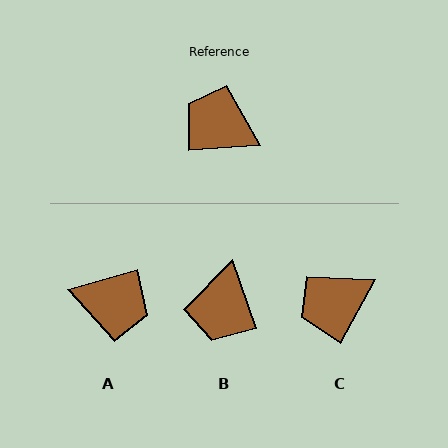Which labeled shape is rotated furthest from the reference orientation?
A, about 167 degrees away.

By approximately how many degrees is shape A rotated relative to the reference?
Approximately 167 degrees clockwise.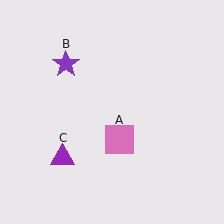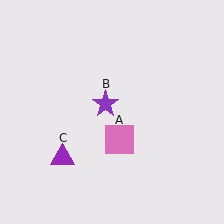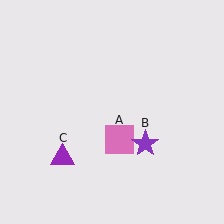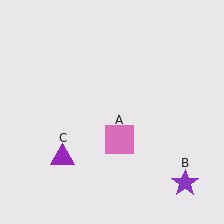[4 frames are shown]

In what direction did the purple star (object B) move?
The purple star (object B) moved down and to the right.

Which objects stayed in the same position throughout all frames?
Pink square (object A) and purple triangle (object C) remained stationary.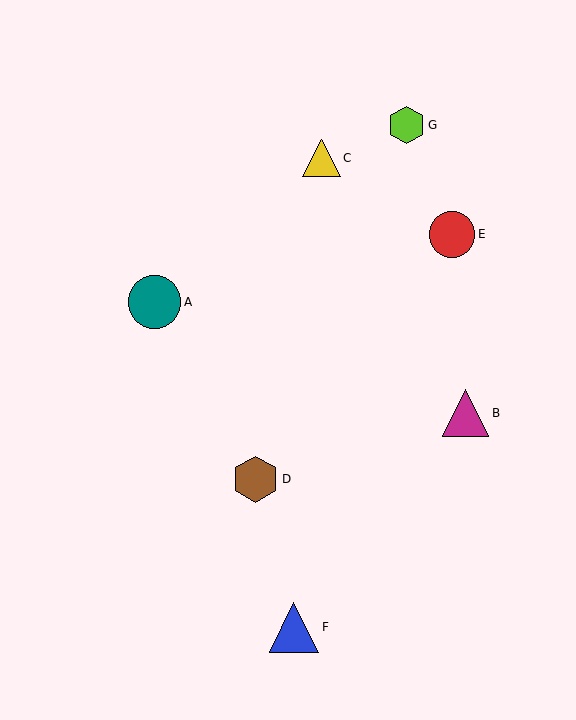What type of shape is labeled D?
Shape D is a brown hexagon.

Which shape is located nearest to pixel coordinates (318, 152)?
The yellow triangle (labeled C) at (321, 158) is nearest to that location.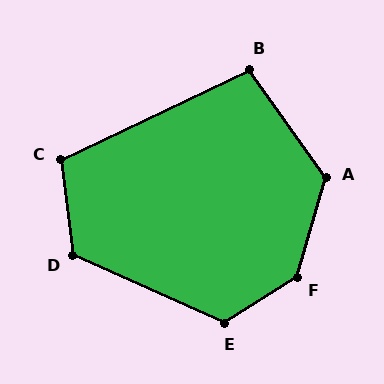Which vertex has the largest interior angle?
F, at approximately 139 degrees.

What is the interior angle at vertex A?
Approximately 128 degrees (obtuse).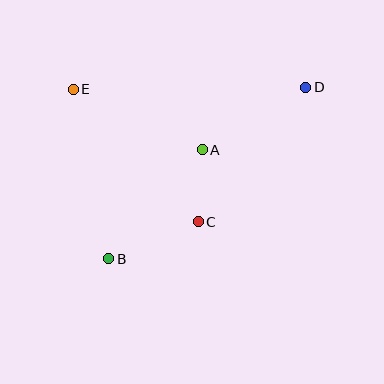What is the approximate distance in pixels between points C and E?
The distance between C and E is approximately 182 pixels.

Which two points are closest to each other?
Points A and C are closest to each other.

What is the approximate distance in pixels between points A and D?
The distance between A and D is approximately 121 pixels.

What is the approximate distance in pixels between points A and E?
The distance between A and E is approximately 142 pixels.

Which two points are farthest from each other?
Points B and D are farthest from each other.